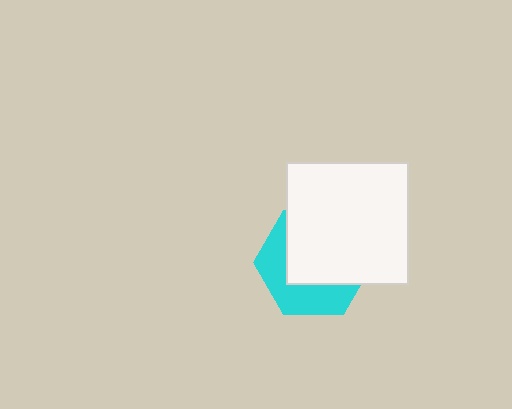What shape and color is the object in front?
The object in front is a white square.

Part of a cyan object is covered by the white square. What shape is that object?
It is a hexagon.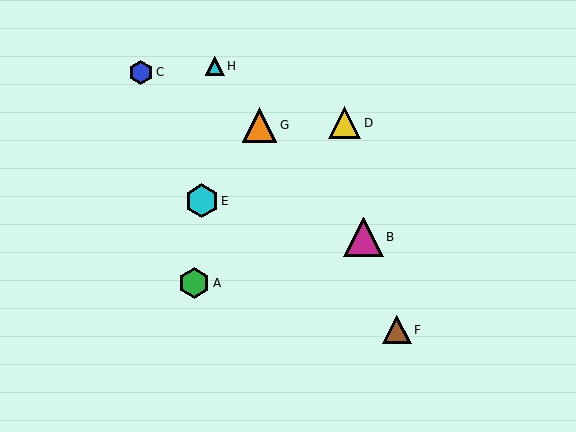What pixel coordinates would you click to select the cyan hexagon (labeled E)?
Click at (202, 201) to select the cyan hexagon E.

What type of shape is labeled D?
Shape D is a yellow triangle.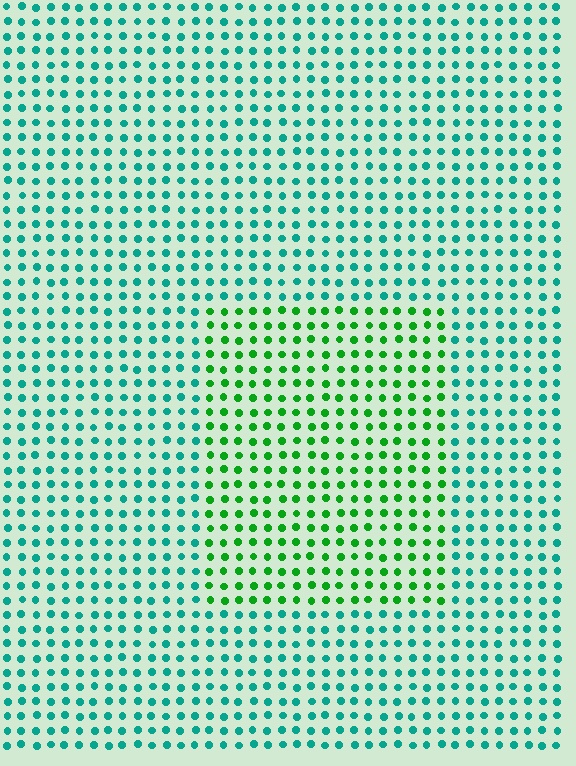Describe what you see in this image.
The image is filled with small teal elements in a uniform arrangement. A rectangle-shaped region is visible where the elements are tinted to a slightly different hue, forming a subtle color boundary.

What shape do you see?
I see a rectangle.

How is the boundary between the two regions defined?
The boundary is defined purely by a slight shift in hue (about 46 degrees). Spacing, size, and orientation are identical on both sides.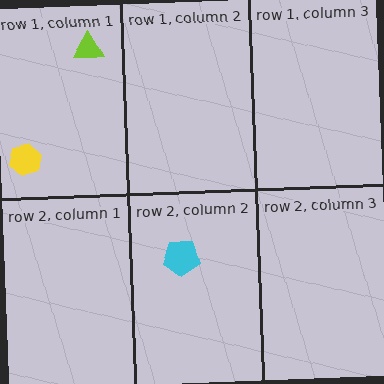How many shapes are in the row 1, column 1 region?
2.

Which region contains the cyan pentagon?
The row 2, column 2 region.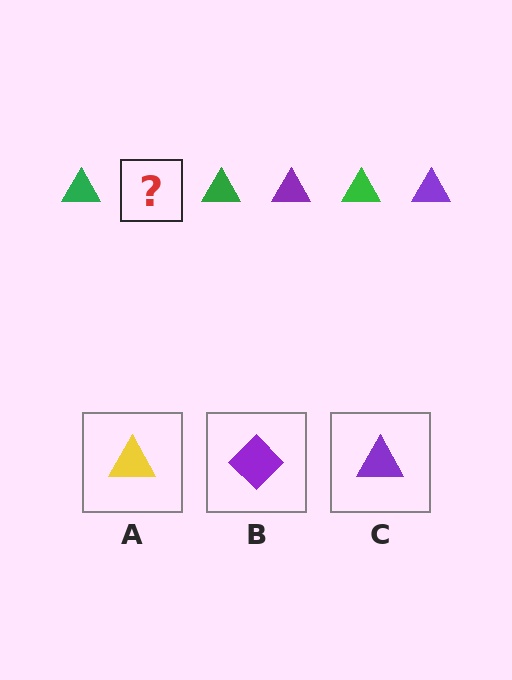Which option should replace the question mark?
Option C.